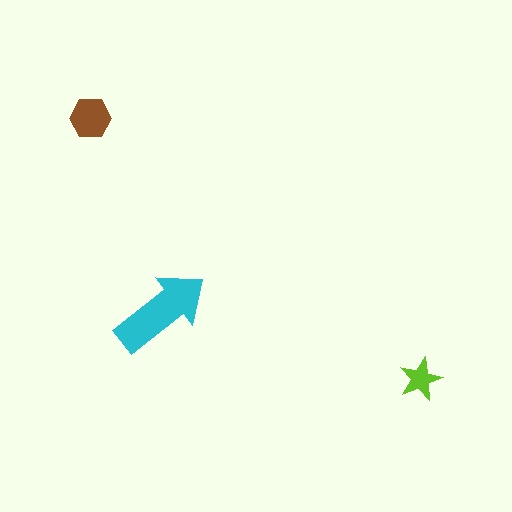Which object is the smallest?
The lime star.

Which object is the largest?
The cyan arrow.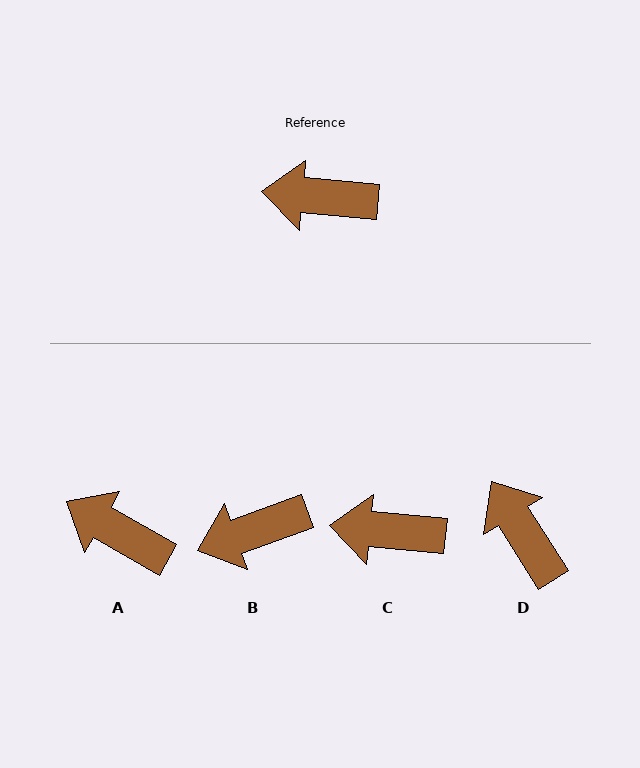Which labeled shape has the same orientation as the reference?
C.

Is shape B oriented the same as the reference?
No, it is off by about 25 degrees.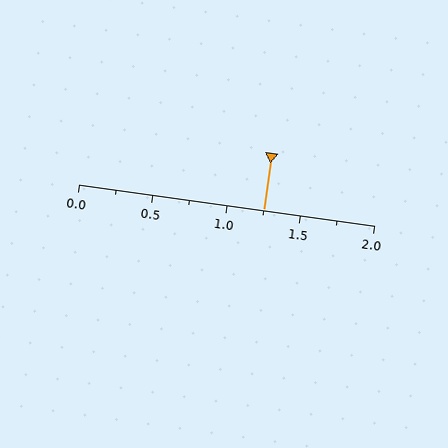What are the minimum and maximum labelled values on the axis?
The axis runs from 0.0 to 2.0.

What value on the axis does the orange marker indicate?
The marker indicates approximately 1.25.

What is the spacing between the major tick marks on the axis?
The major ticks are spaced 0.5 apart.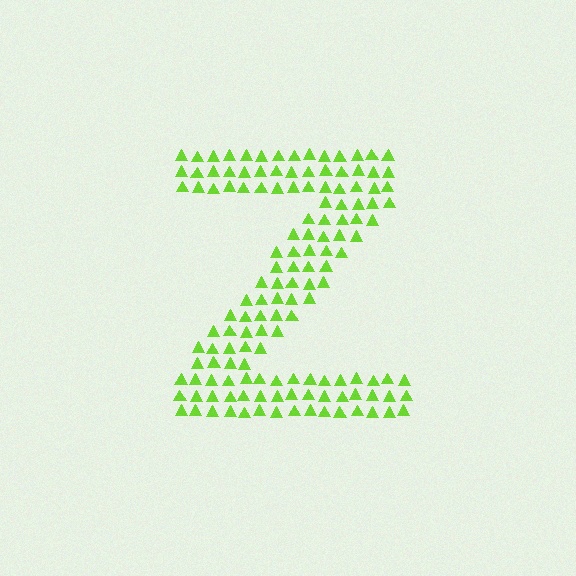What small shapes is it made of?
It is made of small triangles.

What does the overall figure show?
The overall figure shows the letter Z.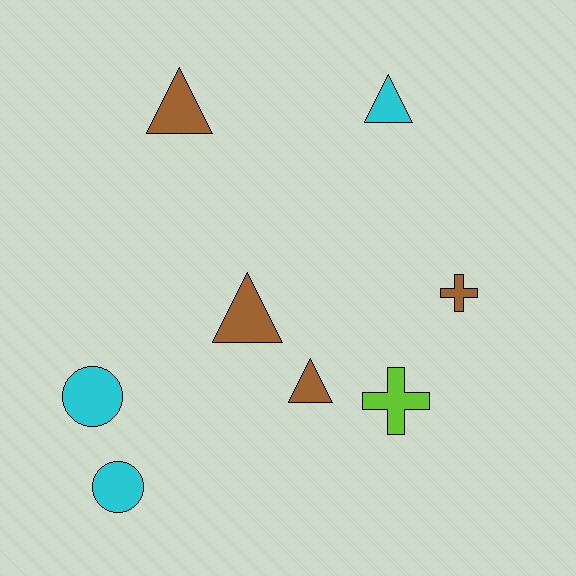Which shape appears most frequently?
Triangle, with 4 objects.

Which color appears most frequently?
Brown, with 4 objects.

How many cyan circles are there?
There are 2 cyan circles.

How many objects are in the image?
There are 8 objects.